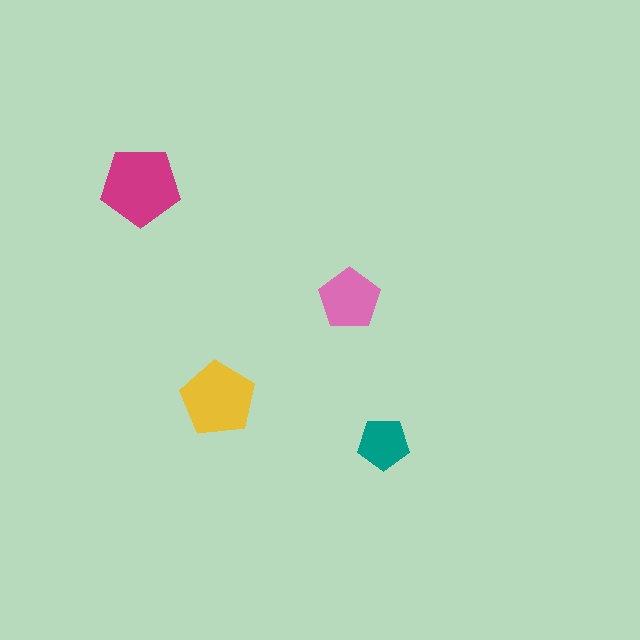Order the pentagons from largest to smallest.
the magenta one, the yellow one, the pink one, the teal one.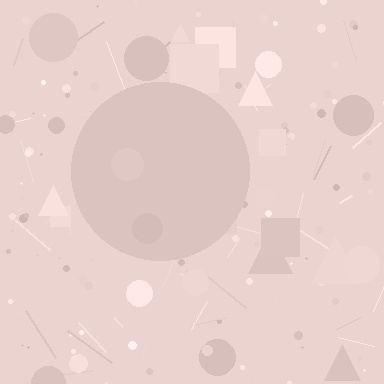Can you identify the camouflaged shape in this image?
The camouflaged shape is a circle.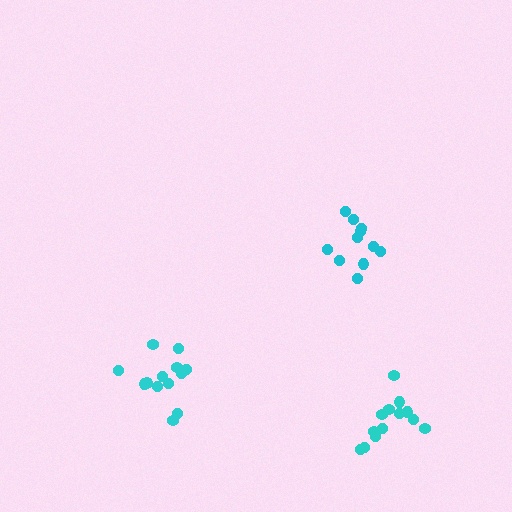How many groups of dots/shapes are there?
There are 3 groups.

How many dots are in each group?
Group 1: 11 dots, Group 2: 13 dots, Group 3: 13 dots (37 total).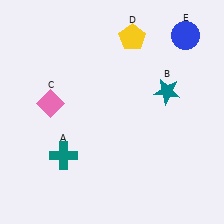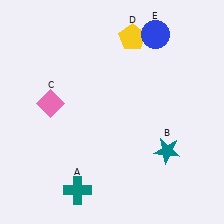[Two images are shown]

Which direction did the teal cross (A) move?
The teal cross (A) moved down.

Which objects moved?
The objects that moved are: the teal cross (A), the teal star (B), the blue circle (E).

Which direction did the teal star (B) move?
The teal star (B) moved down.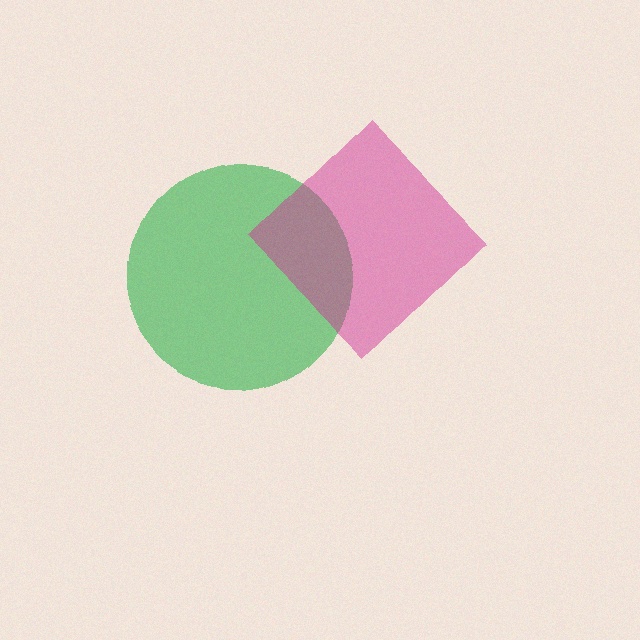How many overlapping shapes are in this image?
There are 2 overlapping shapes in the image.